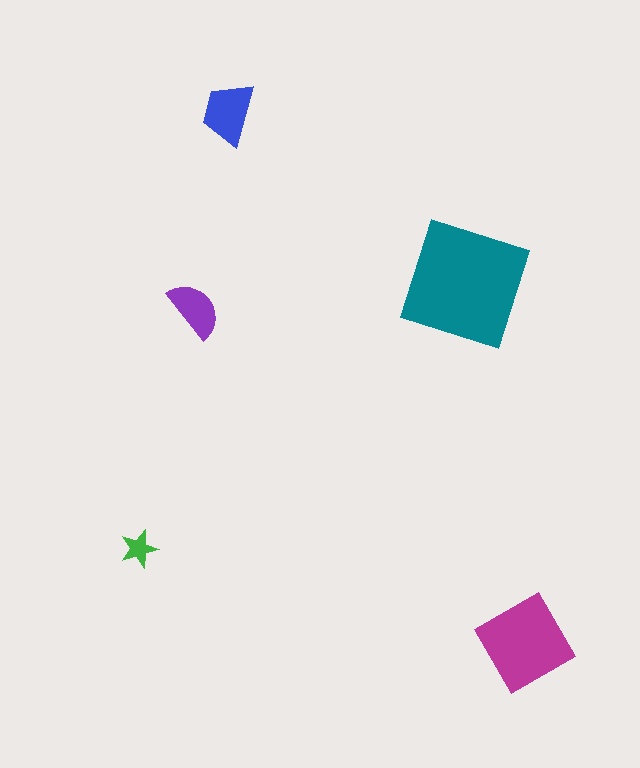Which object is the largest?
The teal square.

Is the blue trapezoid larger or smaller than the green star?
Larger.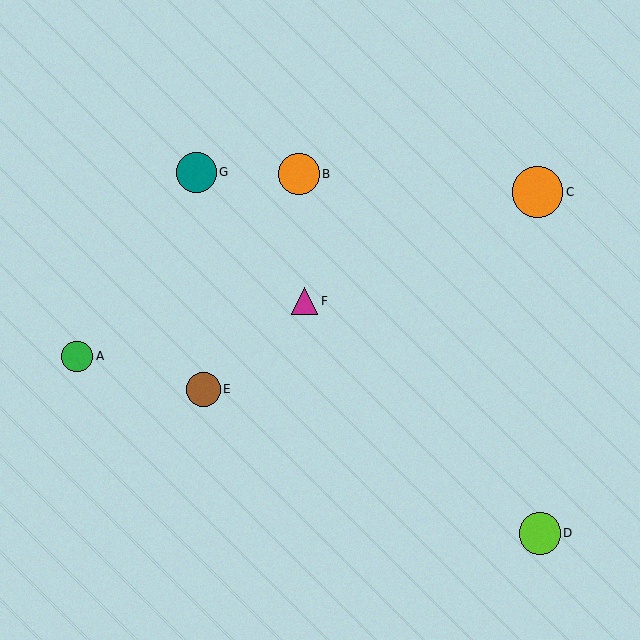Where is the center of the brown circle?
The center of the brown circle is at (203, 389).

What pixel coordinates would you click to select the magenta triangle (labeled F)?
Click at (304, 301) to select the magenta triangle F.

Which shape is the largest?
The orange circle (labeled C) is the largest.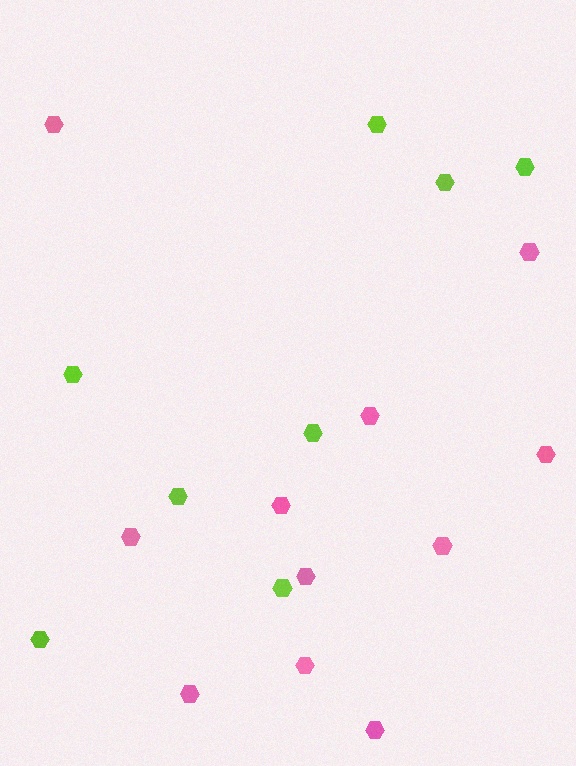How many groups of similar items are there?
There are 2 groups: one group of lime hexagons (8) and one group of pink hexagons (11).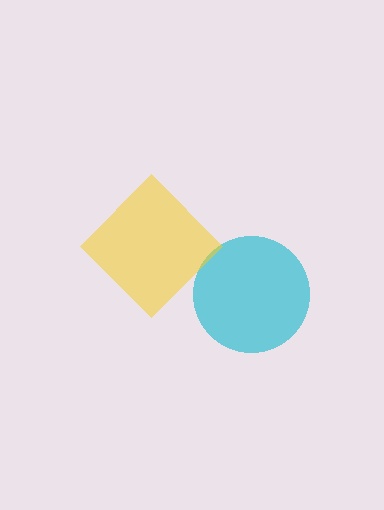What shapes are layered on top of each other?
The layered shapes are: a cyan circle, a yellow diamond.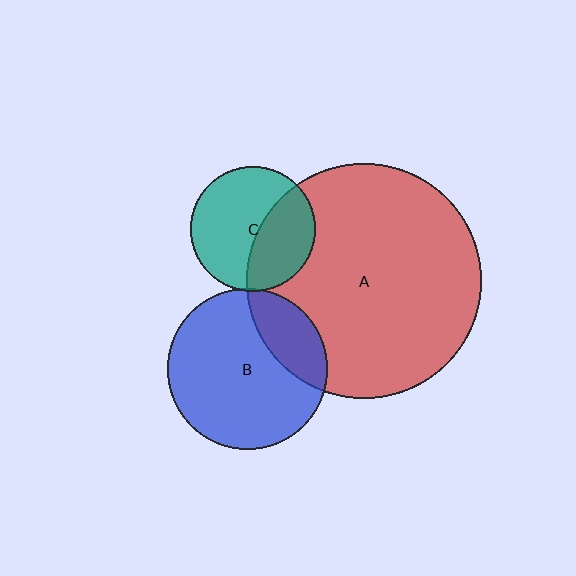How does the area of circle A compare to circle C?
Approximately 3.5 times.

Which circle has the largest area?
Circle A (red).